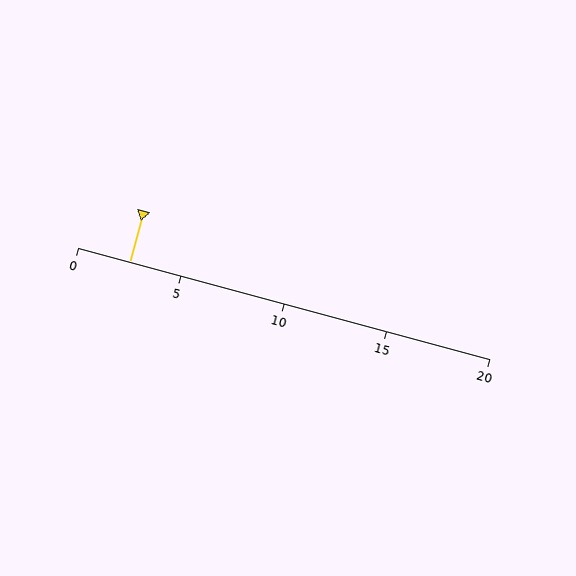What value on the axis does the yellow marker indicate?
The marker indicates approximately 2.5.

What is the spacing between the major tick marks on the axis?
The major ticks are spaced 5 apart.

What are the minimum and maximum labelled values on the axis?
The axis runs from 0 to 20.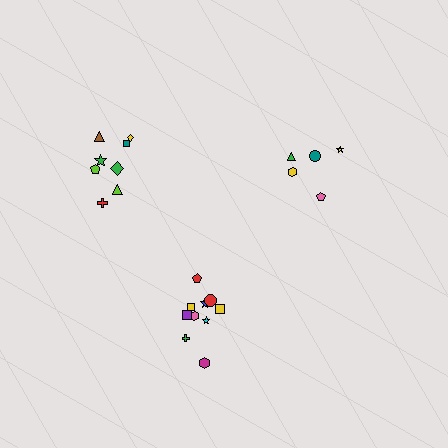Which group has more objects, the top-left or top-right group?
The top-left group.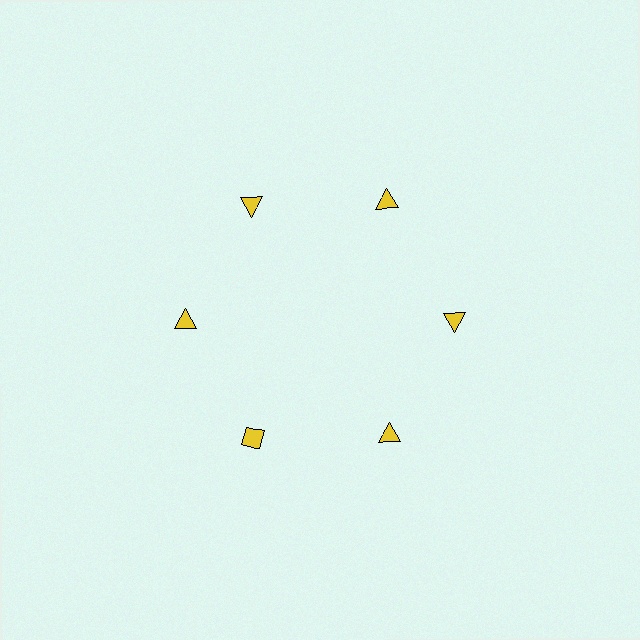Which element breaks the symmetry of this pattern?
The yellow diamond at roughly the 7 o'clock position breaks the symmetry. All other shapes are yellow triangles.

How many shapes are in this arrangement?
There are 6 shapes arranged in a ring pattern.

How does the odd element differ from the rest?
It has a different shape: diamond instead of triangle.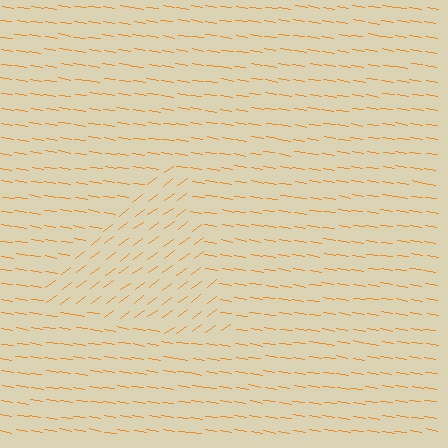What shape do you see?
I see a triangle.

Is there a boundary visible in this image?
Yes, there is a texture boundary formed by a change in line orientation.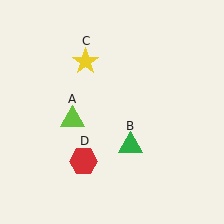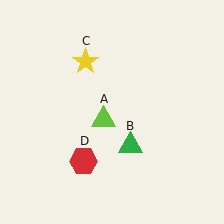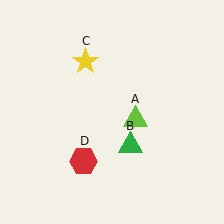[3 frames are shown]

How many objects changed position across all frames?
1 object changed position: lime triangle (object A).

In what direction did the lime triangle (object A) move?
The lime triangle (object A) moved right.